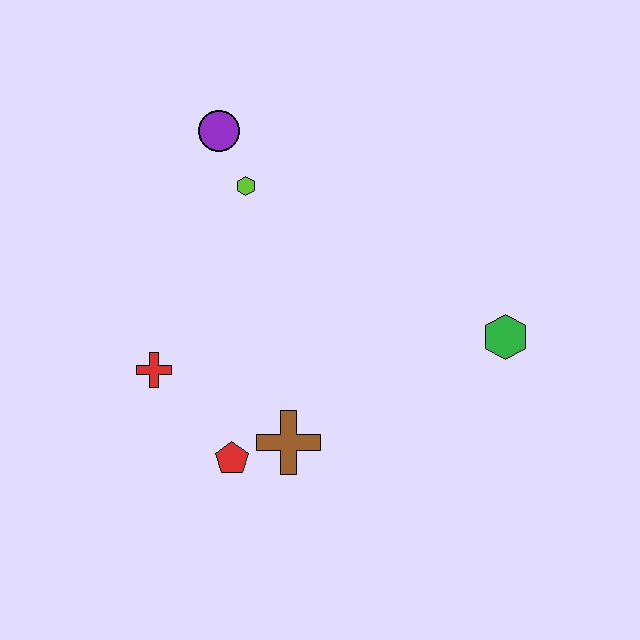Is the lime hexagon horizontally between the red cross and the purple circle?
No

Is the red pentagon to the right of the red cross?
Yes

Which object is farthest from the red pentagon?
The purple circle is farthest from the red pentagon.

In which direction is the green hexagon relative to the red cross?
The green hexagon is to the right of the red cross.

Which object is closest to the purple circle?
The lime hexagon is closest to the purple circle.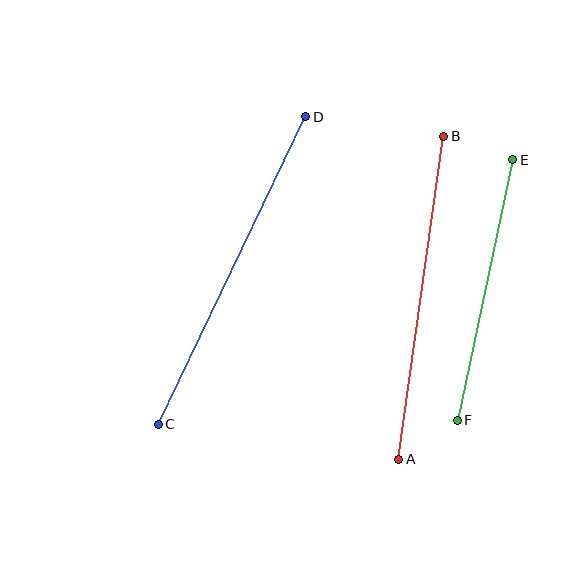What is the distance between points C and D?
The distance is approximately 341 pixels.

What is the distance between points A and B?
The distance is approximately 326 pixels.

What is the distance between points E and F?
The distance is approximately 266 pixels.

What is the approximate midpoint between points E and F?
The midpoint is at approximately (485, 290) pixels.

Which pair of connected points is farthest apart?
Points C and D are farthest apart.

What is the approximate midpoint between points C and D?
The midpoint is at approximately (232, 271) pixels.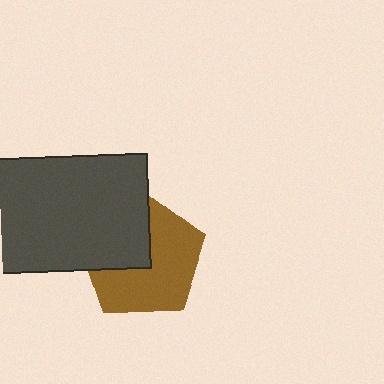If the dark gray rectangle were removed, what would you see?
You would see the complete brown pentagon.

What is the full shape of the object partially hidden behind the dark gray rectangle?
The partially hidden object is a brown pentagon.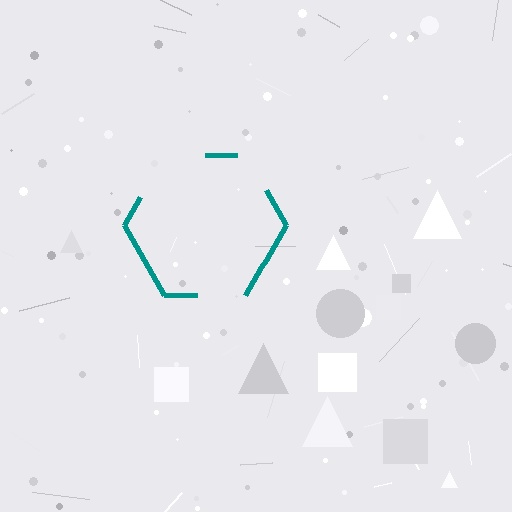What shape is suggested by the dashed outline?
The dashed outline suggests a hexagon.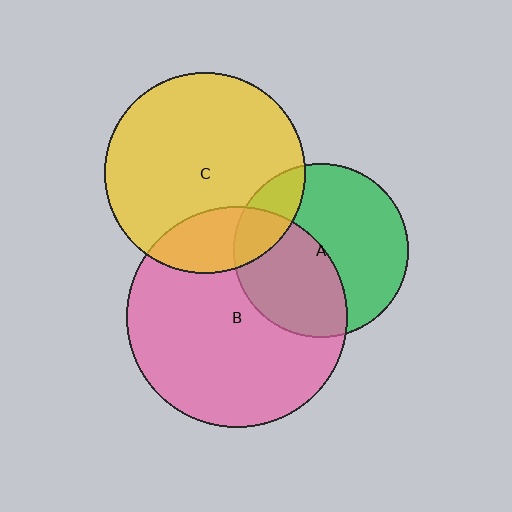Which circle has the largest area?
Circle B (pink).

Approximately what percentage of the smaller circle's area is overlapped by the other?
Approximately 45%.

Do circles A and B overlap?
Yes.